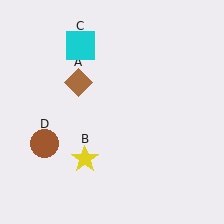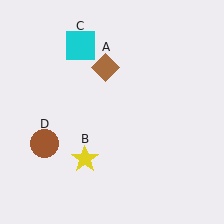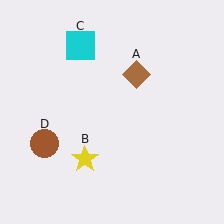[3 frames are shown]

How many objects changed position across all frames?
1 object changed position: brown diamond (object A).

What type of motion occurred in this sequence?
The brown diamond (object A) rotated clockwise around the center of the scene.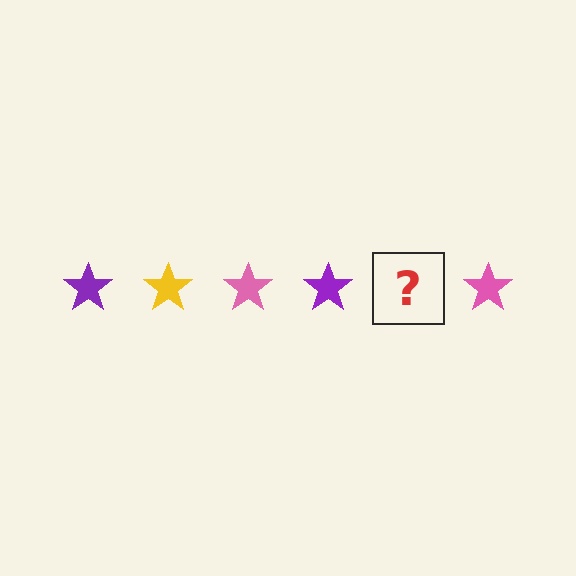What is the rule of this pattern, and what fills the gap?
The rule is that the pattern cycles through purple, yellow, pink stars. The gap should be filled with a yellow star.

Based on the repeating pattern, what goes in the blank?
The blank should be a yellow star.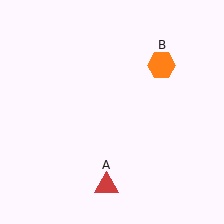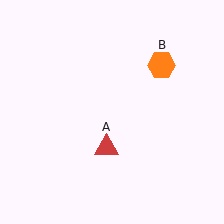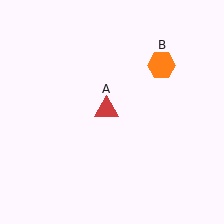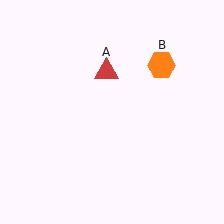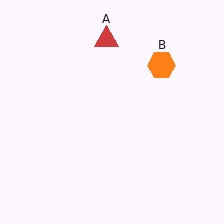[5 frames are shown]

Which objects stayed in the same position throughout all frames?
Orange hexagon (object B) remained stationary.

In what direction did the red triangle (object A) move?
The red triangle (object A) moved up.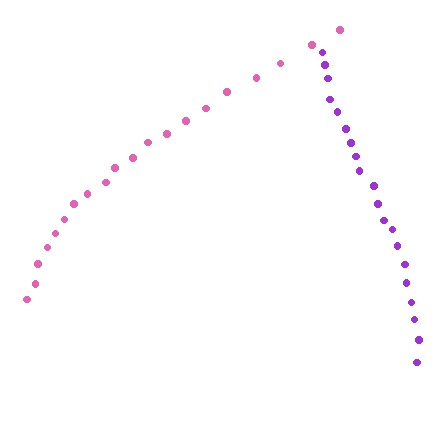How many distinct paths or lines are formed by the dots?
There are 2 distinct paths.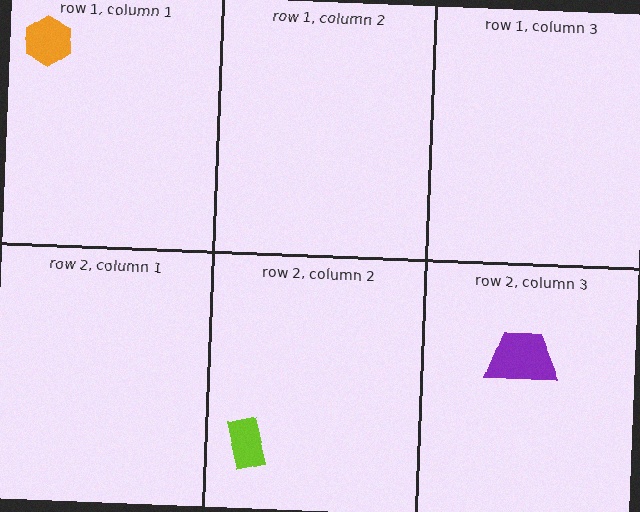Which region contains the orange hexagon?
The row 1, column 1 region.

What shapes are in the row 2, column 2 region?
The lime rectangle.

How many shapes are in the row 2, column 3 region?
1.